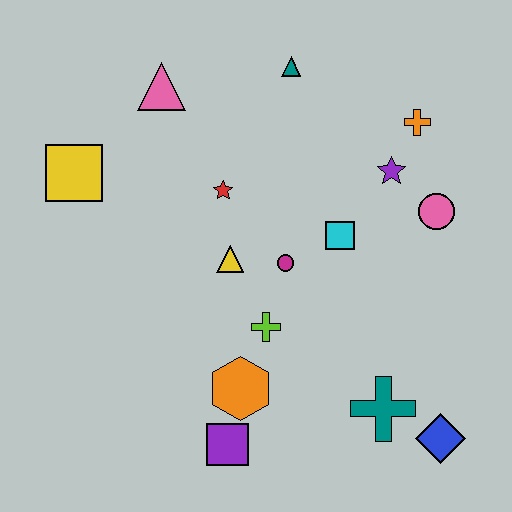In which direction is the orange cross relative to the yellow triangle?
The orange cross is to the right of the yellow triangle.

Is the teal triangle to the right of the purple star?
No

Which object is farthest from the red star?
The blue diamond is farthest from the red star.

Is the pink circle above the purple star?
No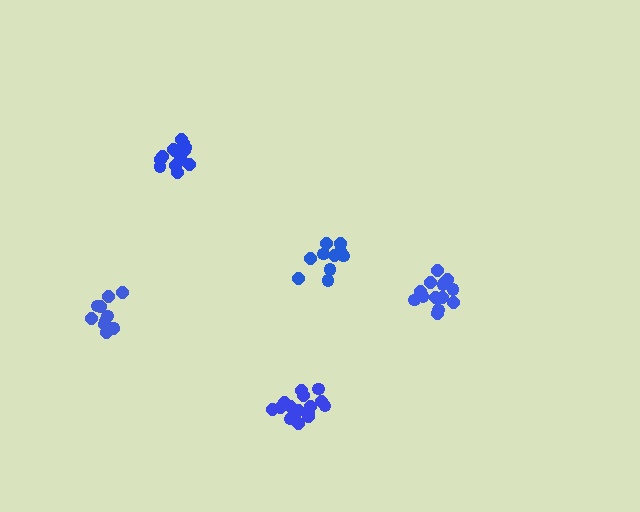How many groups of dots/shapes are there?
There are 5 groups.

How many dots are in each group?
Group 1: 15 dots, Group 2: 15 dots, Group 3: 10 dots, Group 4: 11 dots, Group 5: 16 dots (67 total).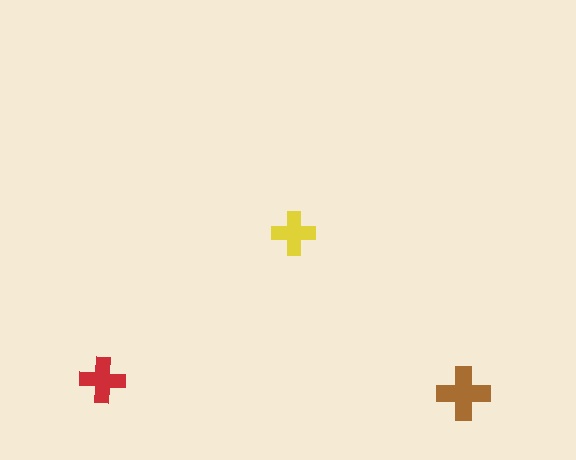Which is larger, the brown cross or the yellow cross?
The brown one.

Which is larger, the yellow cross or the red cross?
The red one.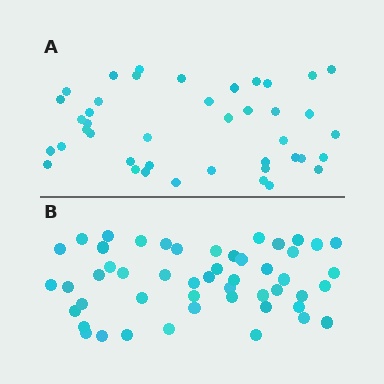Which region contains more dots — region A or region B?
Region B (the bottom region) has more dots.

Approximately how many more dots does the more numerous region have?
Region B has roughly 8 or so more dots than region A.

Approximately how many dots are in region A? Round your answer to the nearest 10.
About 40 dots. (The exact count is 42, which rounds to 40.)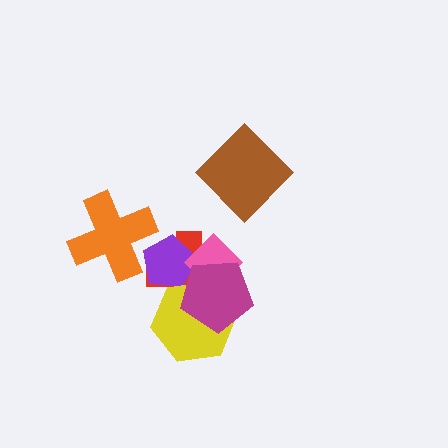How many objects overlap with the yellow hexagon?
4 objects overlap with the yellow hexagon.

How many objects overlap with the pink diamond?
4 objects overlap with the pink diamond.